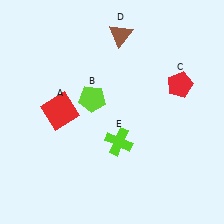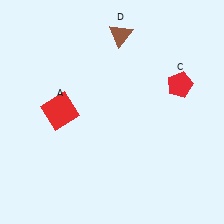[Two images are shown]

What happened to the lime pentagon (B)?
The lime pentagon (B) was removed in Image 2. It was in the top-left area of Image 1.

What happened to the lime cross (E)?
The lime cross (E) was removed in Image 2. It was in the bottom-right area of Image 1.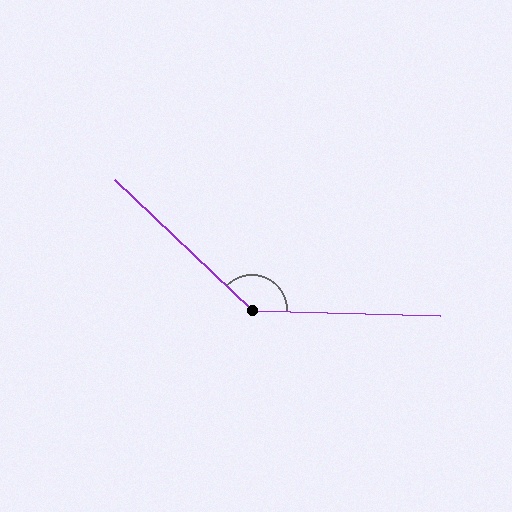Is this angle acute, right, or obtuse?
It is obtuse.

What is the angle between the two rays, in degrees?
Approximately 138 degrees.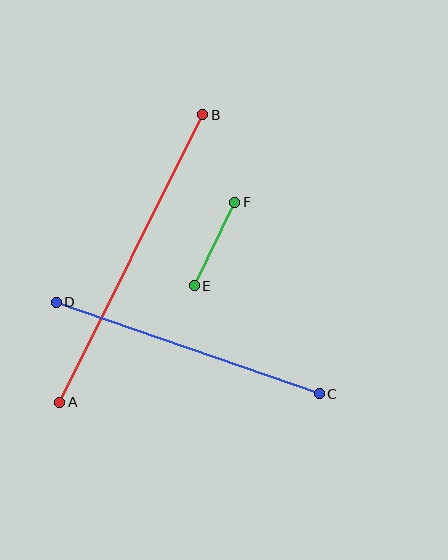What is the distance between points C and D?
The distance is approximately 278 pixels.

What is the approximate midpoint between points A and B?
The midpoint is at approximately (131, 258) pixels.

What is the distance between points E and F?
The distance is approximately 93 pixels.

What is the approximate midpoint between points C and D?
The midpoint is at approximately (188, 348) pixels.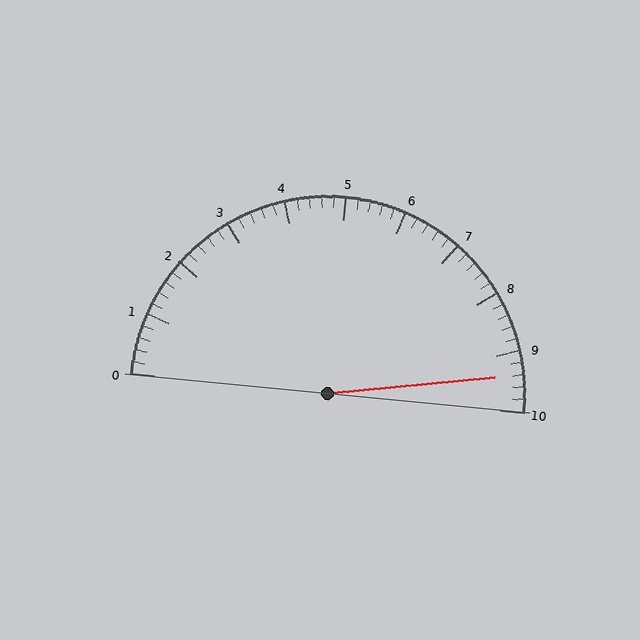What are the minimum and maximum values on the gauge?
The gauge ranges from 0 to 10.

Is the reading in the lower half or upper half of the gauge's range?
The reading is in the upper half of the range (0 to 10).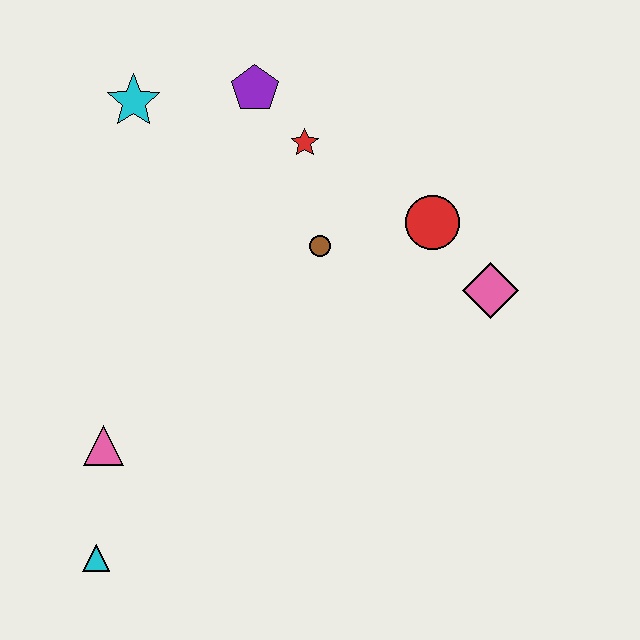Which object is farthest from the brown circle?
The cyan triangle is farthest from the brown circle.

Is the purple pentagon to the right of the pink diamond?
No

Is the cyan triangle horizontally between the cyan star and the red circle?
No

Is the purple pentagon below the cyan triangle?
No